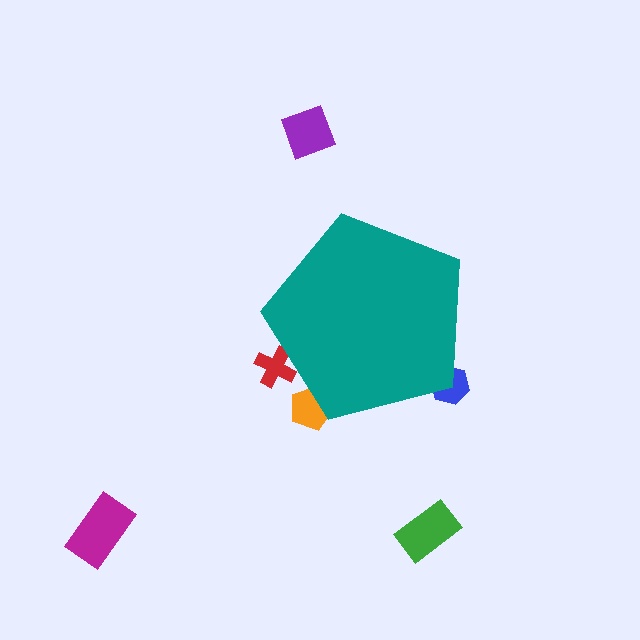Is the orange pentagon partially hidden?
Yes, the orange pentagon is partially hidden behind the teal pentagon.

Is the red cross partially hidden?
Yes, the red cross is partially hidden behind the teal pentagon.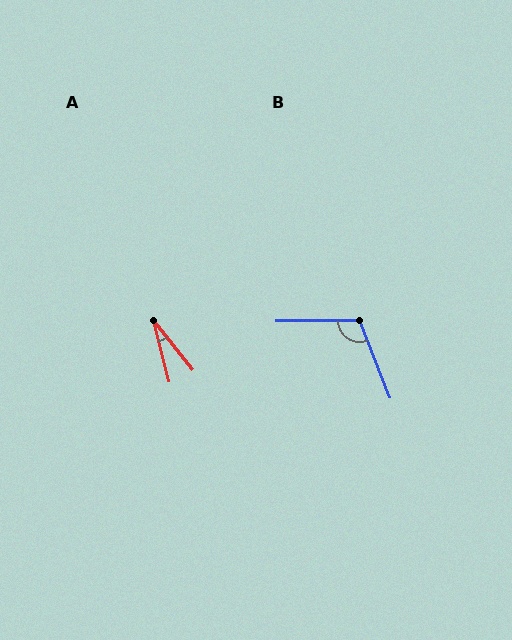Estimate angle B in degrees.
Approximately 111 degrees.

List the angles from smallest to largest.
A (24°), B (111°).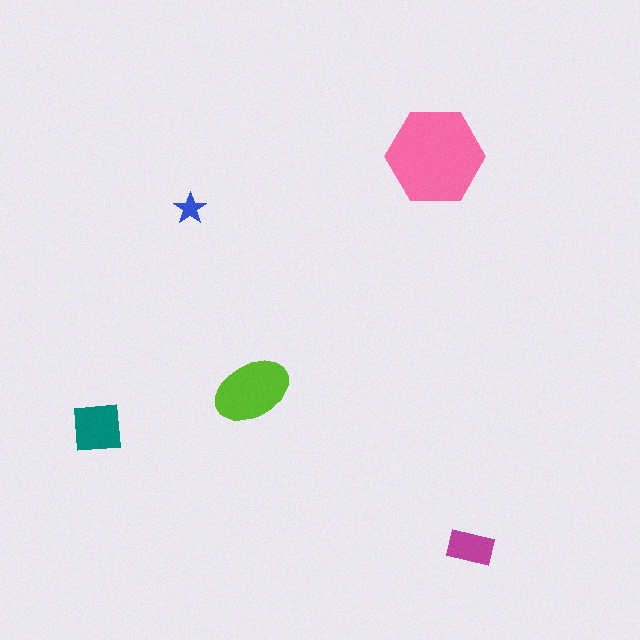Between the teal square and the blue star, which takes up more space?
The teal square.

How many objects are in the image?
There are 5 objects in the image.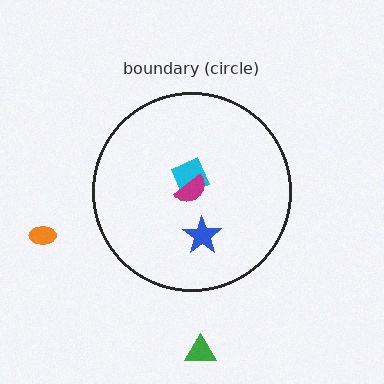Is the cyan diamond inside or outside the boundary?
Inside.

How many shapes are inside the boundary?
3 inside, 2 outside.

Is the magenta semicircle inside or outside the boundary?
Inside.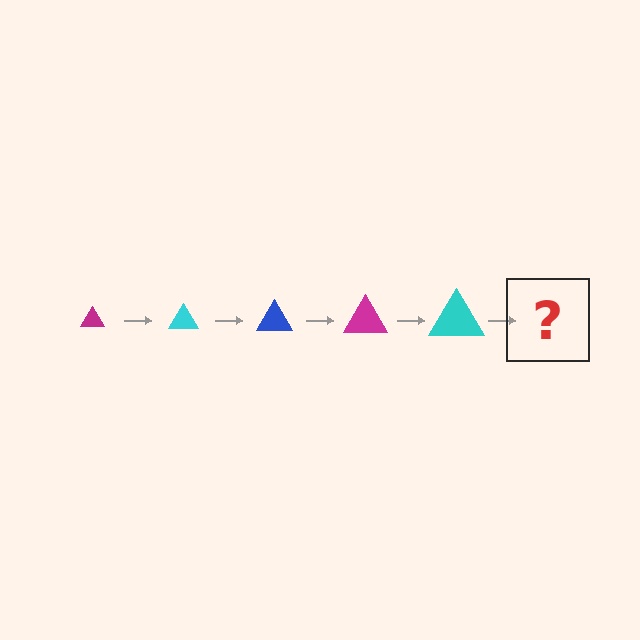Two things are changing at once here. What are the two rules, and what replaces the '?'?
The two rules are that the triangle grows larger each step and the color cycles through magenta, cyan, and blue. The '?' should be a blue triangle, larger than the previous one.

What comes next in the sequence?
The next element should be a blue triangle, larger than the previous one.